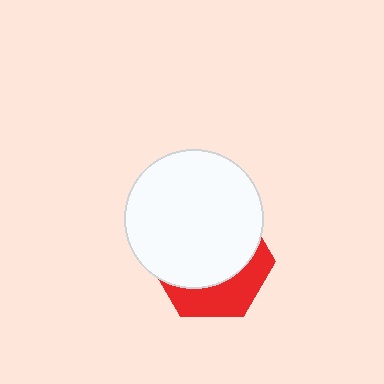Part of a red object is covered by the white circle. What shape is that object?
It is a hexagon.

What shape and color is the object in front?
The object in front is a white circle.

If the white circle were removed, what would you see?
You would see the complete red hexagon.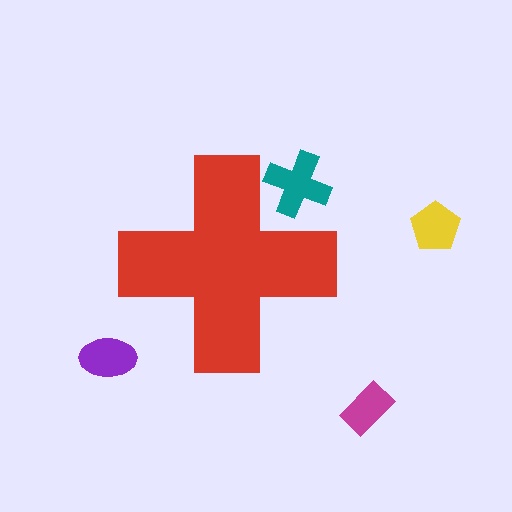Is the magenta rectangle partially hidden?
No, the magenta rectangle is fully visible.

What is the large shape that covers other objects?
A red cross.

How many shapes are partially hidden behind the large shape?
1 shape is partially hidden.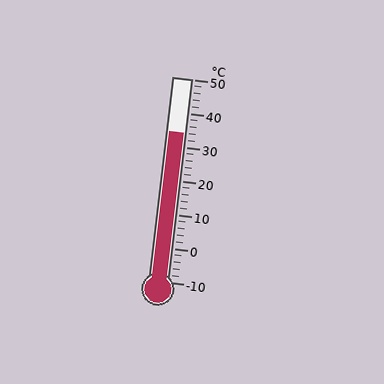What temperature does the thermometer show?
The thermometer shows approximately 34°C.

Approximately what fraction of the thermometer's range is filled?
The thermometer is filled to approximately 75% of its range.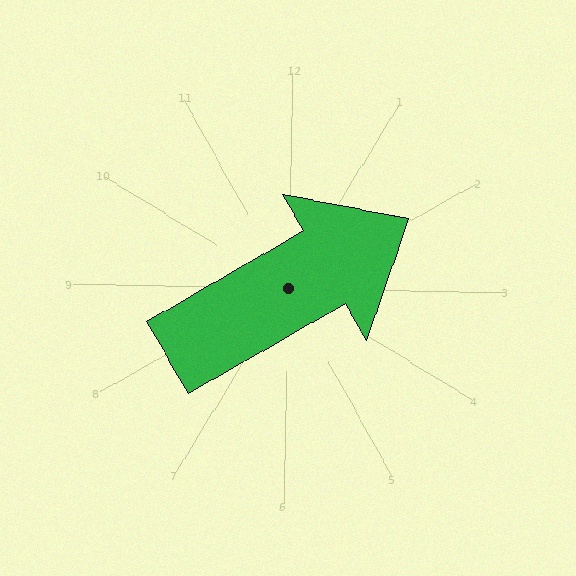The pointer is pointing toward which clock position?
Roughly 2 o'clock.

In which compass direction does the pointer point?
Northeast.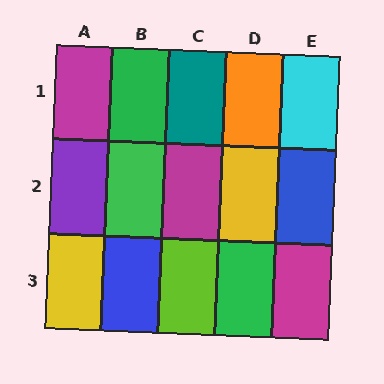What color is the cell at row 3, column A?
Yellow.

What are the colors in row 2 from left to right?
Purple, green, magenta, yellow, blue.